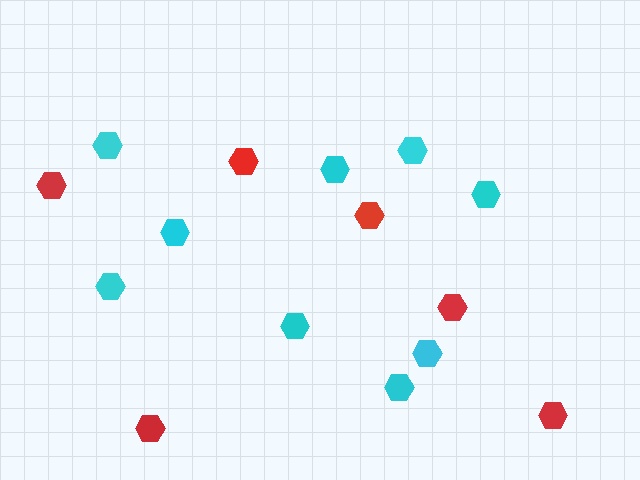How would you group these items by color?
There are 2 groups: one group of red hexagons (6) and one group of cyan hexagons (9).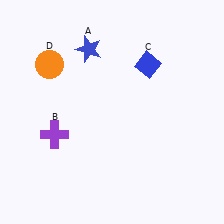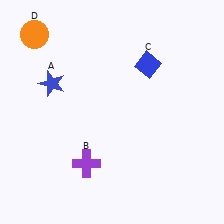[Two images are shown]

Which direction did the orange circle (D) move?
The orange circle (D) moved up.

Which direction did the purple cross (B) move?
The purple cross (B) moved right.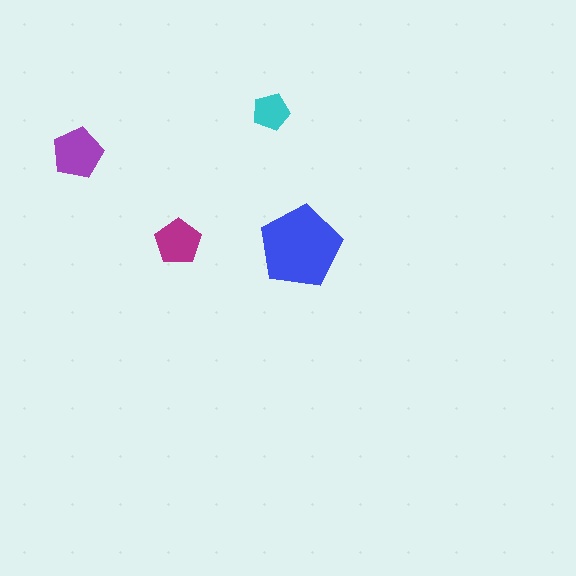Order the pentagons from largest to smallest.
the blue one, the purple one, the magenta one, the cyan one.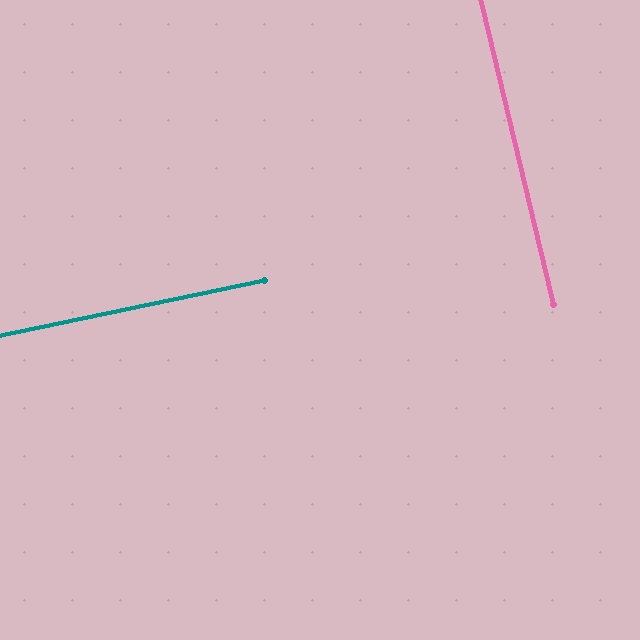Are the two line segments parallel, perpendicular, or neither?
Perpendicular — they meet at approximately 88°.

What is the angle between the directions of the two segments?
Approximately 88 degrees.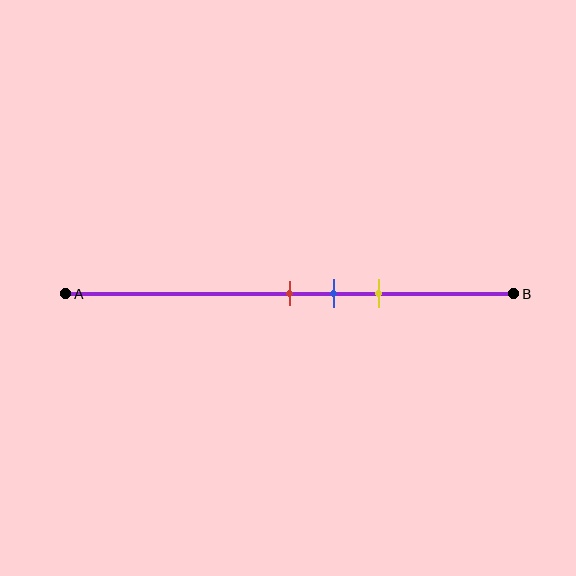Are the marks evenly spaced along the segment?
Yes, the marks are approximately evenly spaced.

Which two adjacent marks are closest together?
The red and blue marks are the closest adjacent pair.